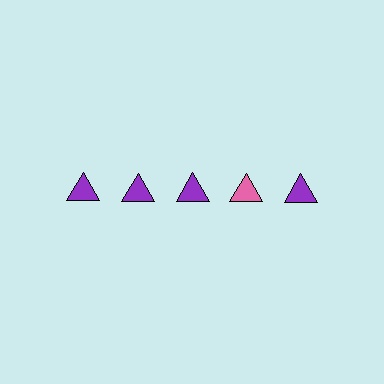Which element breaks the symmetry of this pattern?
The pink triangle in the top row, second from right column breaks the symmetry. All other shapes are purple triangles.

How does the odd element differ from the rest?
It has a different color: pink instead of purple.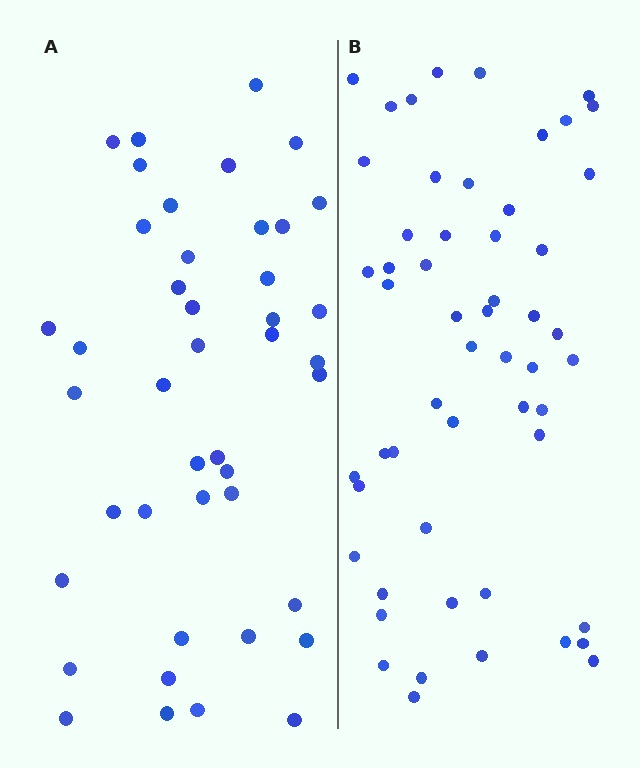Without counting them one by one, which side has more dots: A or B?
Region B (the right region) has more dots.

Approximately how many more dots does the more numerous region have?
Region B has roughly 12 or so more dots than region A.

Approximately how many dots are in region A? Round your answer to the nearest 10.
About 40 dots. (The exact count is 43, which rounds to 40.)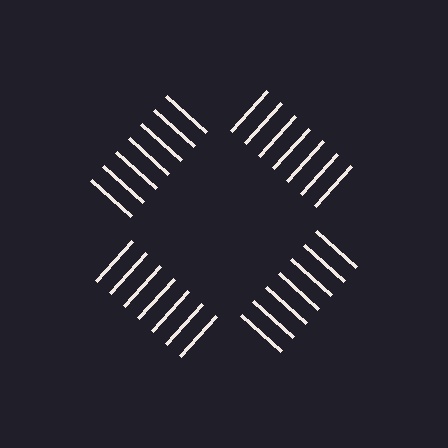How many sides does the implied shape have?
4 sides — the line-ends trace a square.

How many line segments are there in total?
28 — 7 along each of the 4 edges.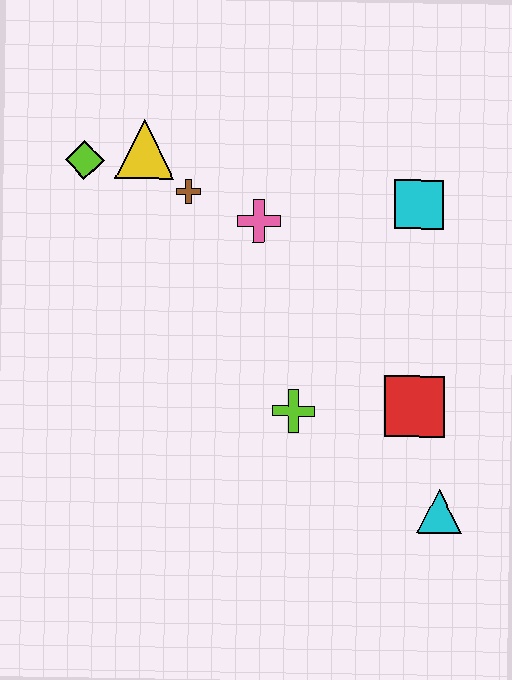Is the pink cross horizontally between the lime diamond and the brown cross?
No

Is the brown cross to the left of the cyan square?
Yes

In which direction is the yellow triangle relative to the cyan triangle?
The yellow triangle is above the cyan triangle.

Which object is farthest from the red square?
The lime diamond is farthest from the red square.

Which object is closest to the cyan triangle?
The red square is closest to the cyan triangle.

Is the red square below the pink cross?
Yes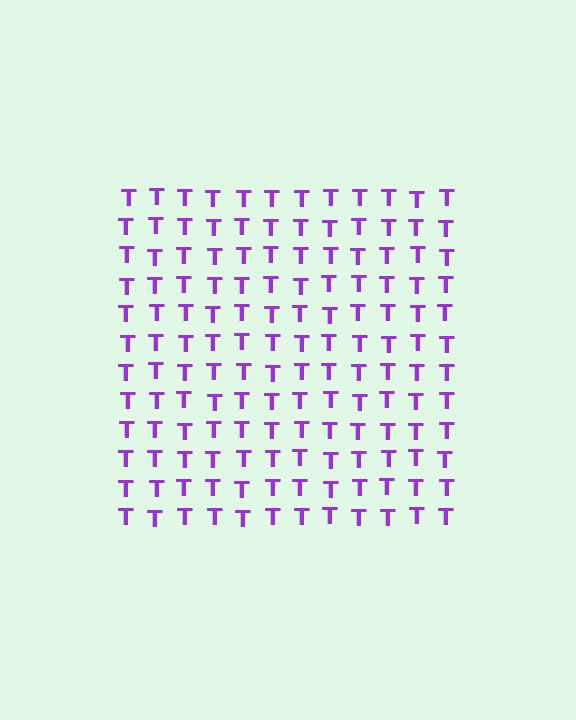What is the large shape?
The large shape is a square.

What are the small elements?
The small elements are letter T's.